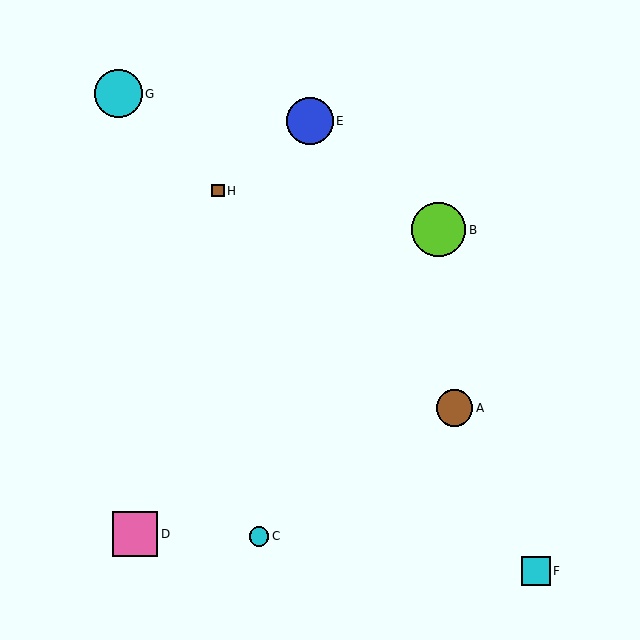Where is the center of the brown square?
The center of the brown square is at (218, 191).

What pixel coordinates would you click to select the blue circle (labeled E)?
Click at (310, 121) to select the blue circle E.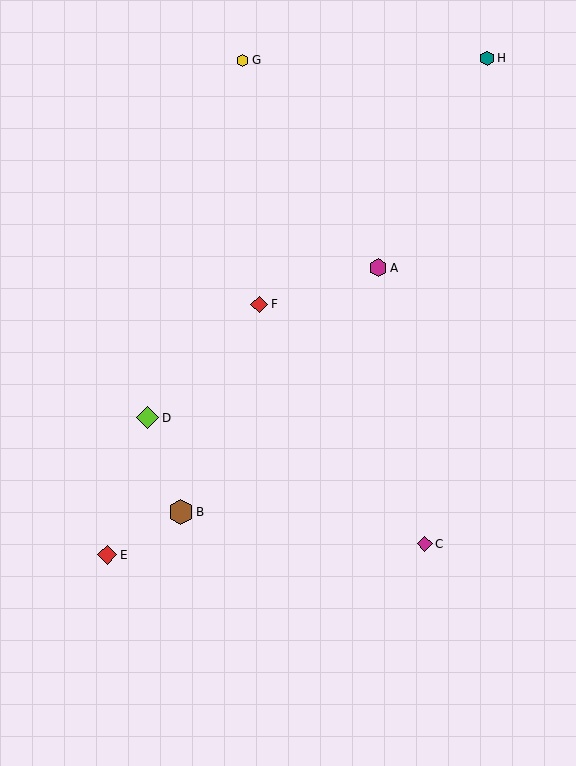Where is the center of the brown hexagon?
The center of the brown hexagon is at (181, 512).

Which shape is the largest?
The brown hexagon (labeled B) is the largest.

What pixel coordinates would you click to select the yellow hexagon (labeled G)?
Click at (243, 61) to select the yellow hexagon G.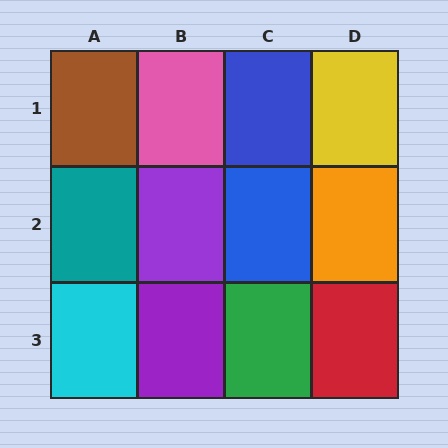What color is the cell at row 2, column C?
Blue.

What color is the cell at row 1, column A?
Brown.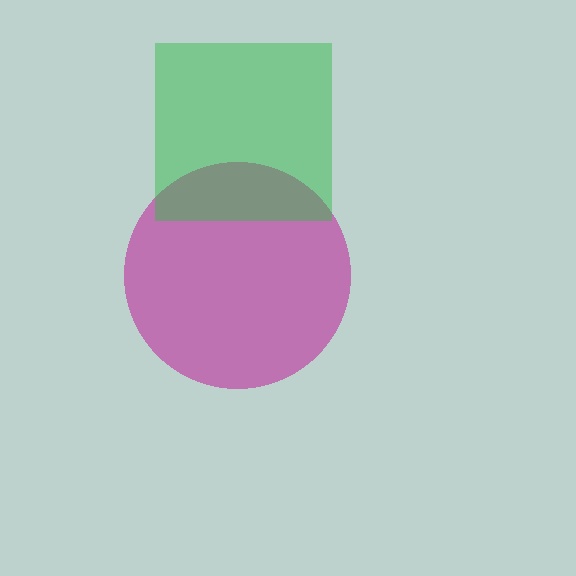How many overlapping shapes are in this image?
There are 2 overlapping shapes in the image.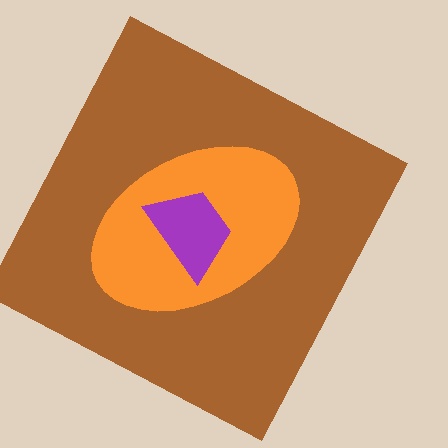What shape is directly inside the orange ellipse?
The purple trapezoid.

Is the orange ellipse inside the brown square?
Yes.